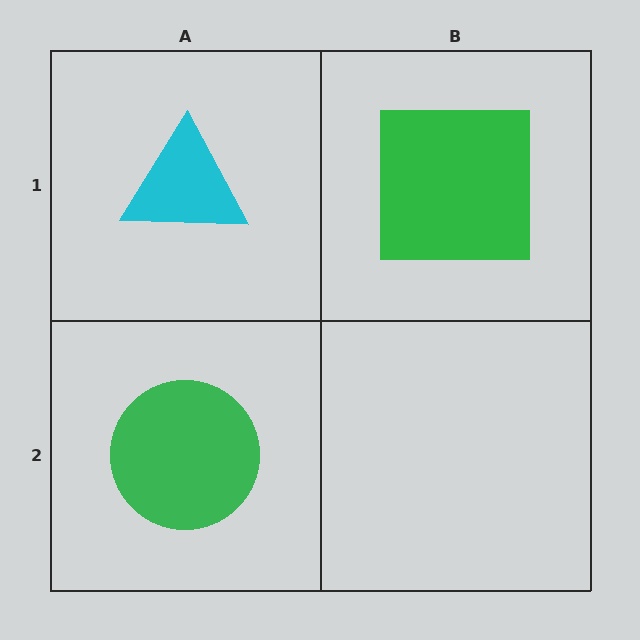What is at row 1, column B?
A green square.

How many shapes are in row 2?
1 shape.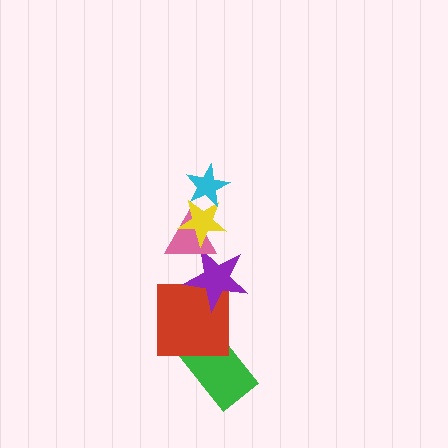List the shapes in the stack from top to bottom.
From top to bottom: the cyan star, the yellow star, the pink triangle, the purple star, the red square, the green rectangle.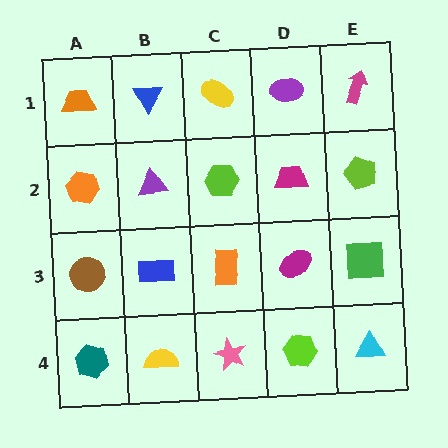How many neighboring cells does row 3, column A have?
3.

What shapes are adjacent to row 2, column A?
An orange trapezoid (row 1, column A), a brown circle (row 3, column A), a purple triangle (row 2, column B).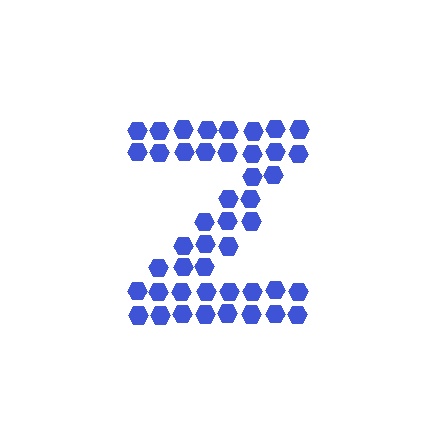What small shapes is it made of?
It is made of small hexagons.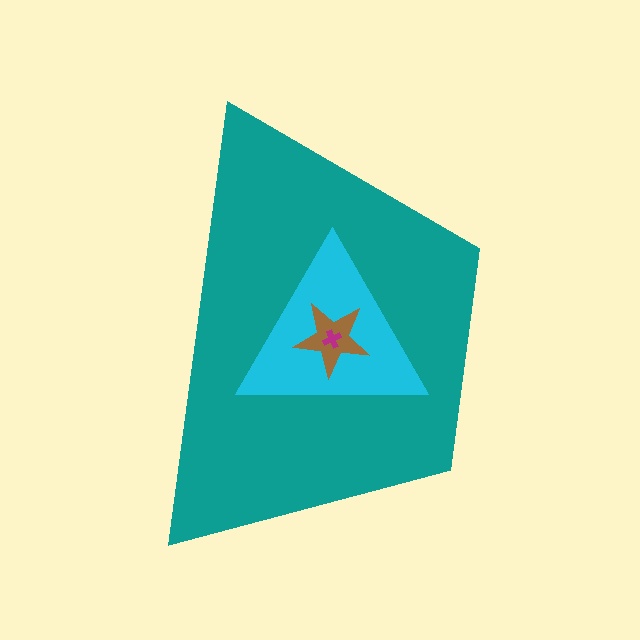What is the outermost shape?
The teal trapezoid.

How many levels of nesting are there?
4.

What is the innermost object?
The magenta cross.